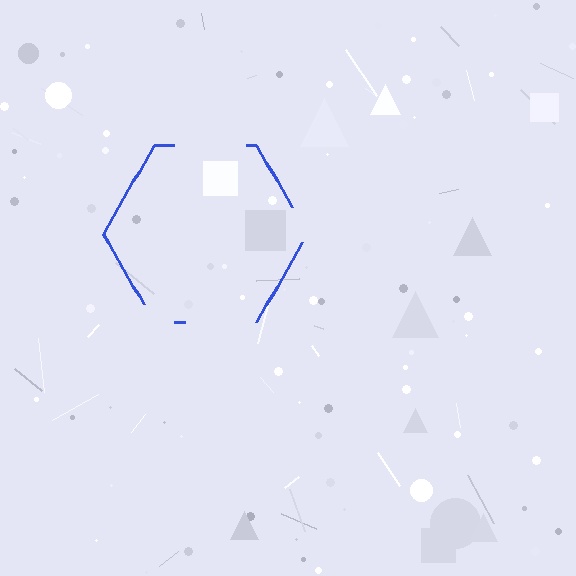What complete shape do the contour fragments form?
The contour fragments form a hexagon.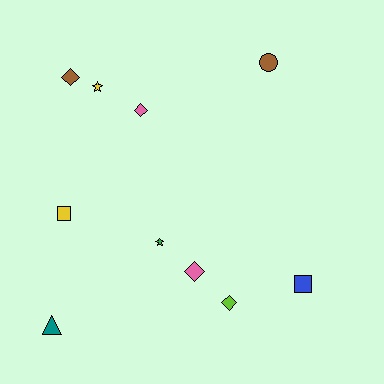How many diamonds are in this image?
There are 4 diamonds.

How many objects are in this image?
There are 10 objects.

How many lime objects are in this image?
There is 1 lime object.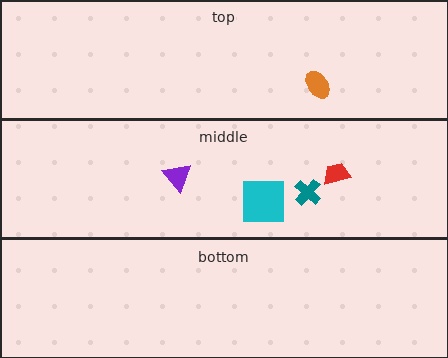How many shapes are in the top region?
1.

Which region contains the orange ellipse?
The top region.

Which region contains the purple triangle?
The middle region.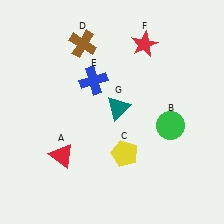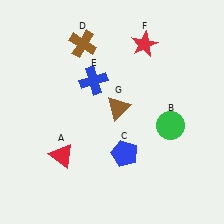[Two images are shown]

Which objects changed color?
C changed from yellow to blue. G changed from teal to brown.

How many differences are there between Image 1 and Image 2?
There are 2 differences between the two images.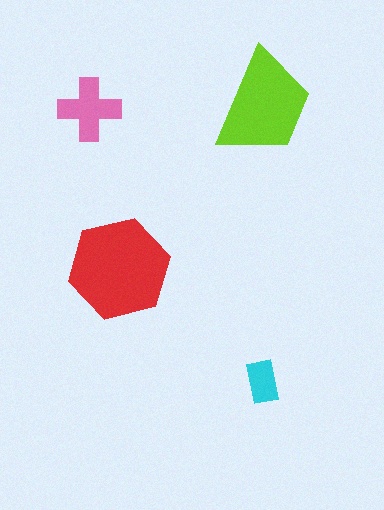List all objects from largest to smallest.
The red hexagon, the lime trapezoid, the pink cross, the cyan rectangle.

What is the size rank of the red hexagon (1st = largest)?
1st.